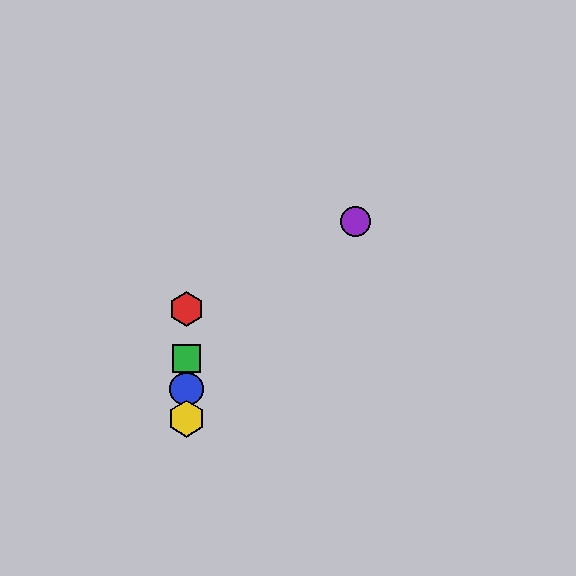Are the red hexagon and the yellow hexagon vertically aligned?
Yes, both are at x≈186.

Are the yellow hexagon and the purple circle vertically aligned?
No, the yellow hexagon is at x≈186 and the purple circle is at x≈355.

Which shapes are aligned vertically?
The red hexagon, the blue circle, the green square, the yellow hexagon are aligned vertically.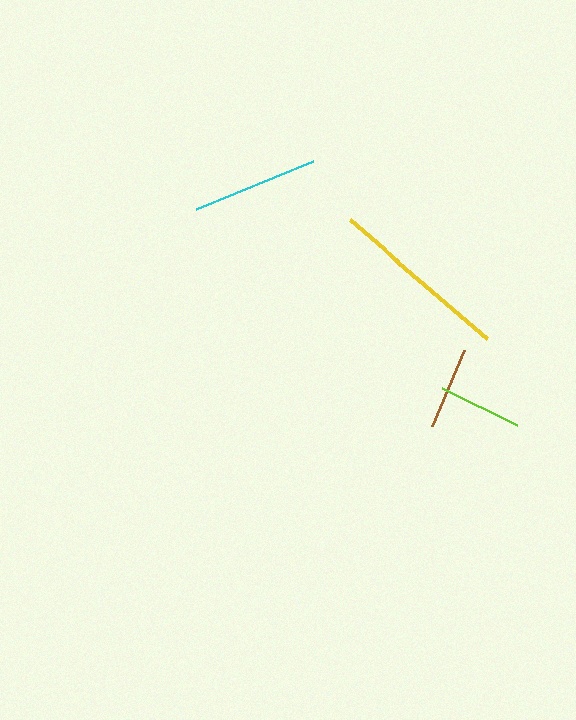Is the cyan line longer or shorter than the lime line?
The cyan line is longer than the lime line.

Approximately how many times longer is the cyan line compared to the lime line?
The cyan line is approximately 1.5 times the length of the lime line.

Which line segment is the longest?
The yellow line is the longest at approximately 182 pixels.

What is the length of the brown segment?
The brown segment is approximately 83 pixels long.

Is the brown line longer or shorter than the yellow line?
The yellow line is longer than the brown line.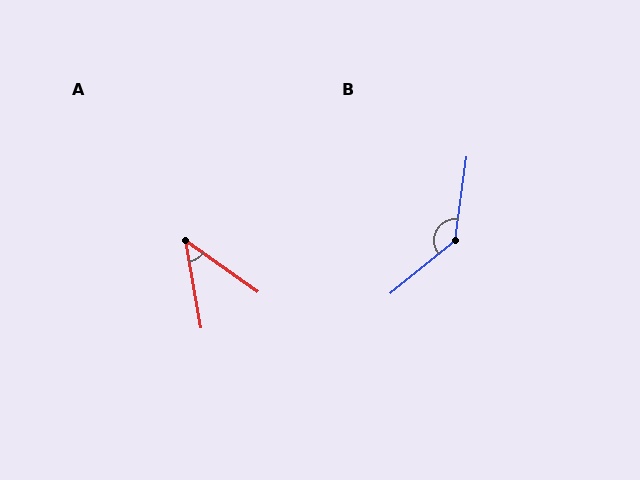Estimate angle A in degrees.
Approximately 44 degrees.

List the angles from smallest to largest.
A (44°), B (137°).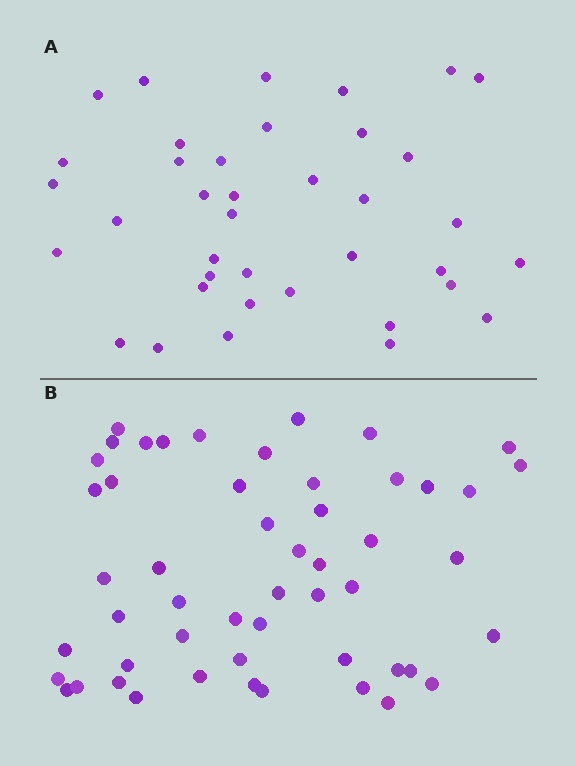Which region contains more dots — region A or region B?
Region B (the bottom region) has more dots.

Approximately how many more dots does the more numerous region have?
Region B has approximately 15 more dots than region A.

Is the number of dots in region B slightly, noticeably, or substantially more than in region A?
Region B has noticeably more, but not dramatically so. The ratio is roughly 1.4 to 1.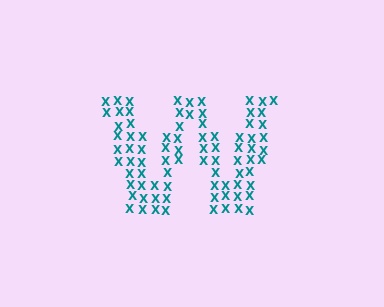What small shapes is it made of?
It is made of small letter X's.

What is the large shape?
The large shape is the letter W.